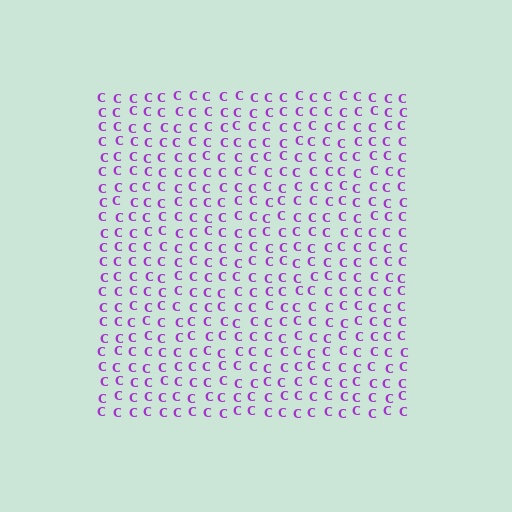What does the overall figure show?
The overall figure shows a square.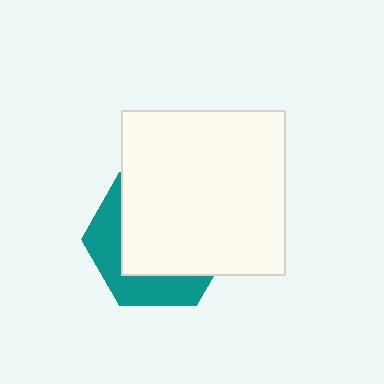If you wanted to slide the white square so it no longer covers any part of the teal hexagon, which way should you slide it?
Slide it toward the upper-right — that is the most direct way to separate the two shapes.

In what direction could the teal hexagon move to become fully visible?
The teal hexagon could move toward the lower-left. That would shift it out from behind the white square entirely.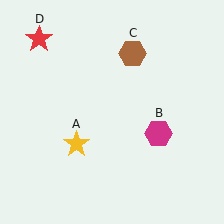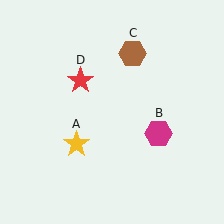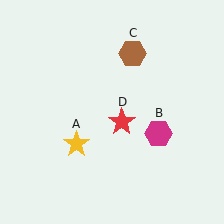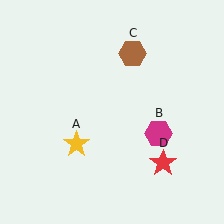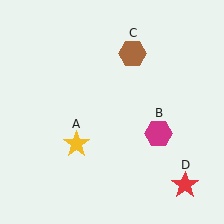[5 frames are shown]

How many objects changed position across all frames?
1 object changed position: red star (object D).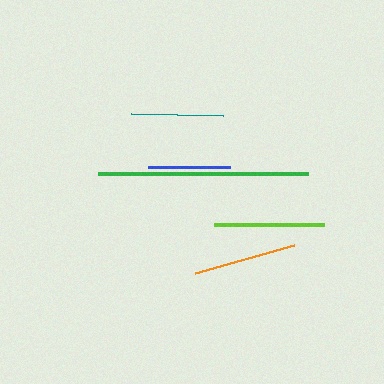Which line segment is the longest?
The green line is the longest at approximately 209 pixels.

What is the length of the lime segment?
The lime segment is approximately 110 pixels long.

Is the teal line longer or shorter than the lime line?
The lime line is longer than the teal line.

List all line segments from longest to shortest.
From longest to shortest: green, lime, orange, teal, blue.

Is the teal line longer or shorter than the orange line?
The orange line is longer than the teal line.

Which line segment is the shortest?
The blue line is the shortest at approximately 81 pixels.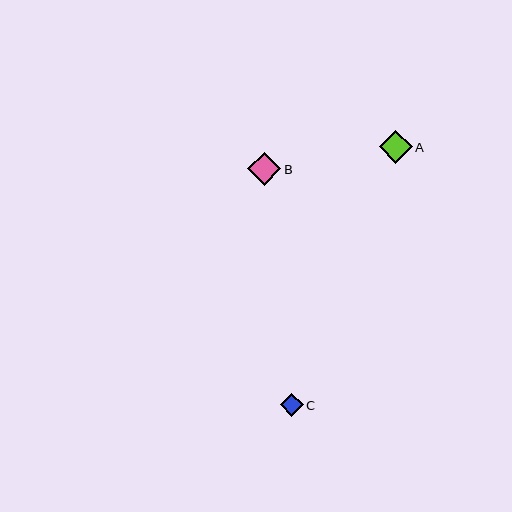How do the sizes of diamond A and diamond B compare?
Diamond A and diamond B are approximately the same size.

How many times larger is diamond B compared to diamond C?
Diamond B is approximately 1.4 times the size of diamond C.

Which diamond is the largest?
Diamond A is the largest with a size of approximately 33 pixels.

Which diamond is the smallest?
Diamond C is the smallest with a size of approximately 23 pixels.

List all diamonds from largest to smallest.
From largest to smallest: A, B, C.